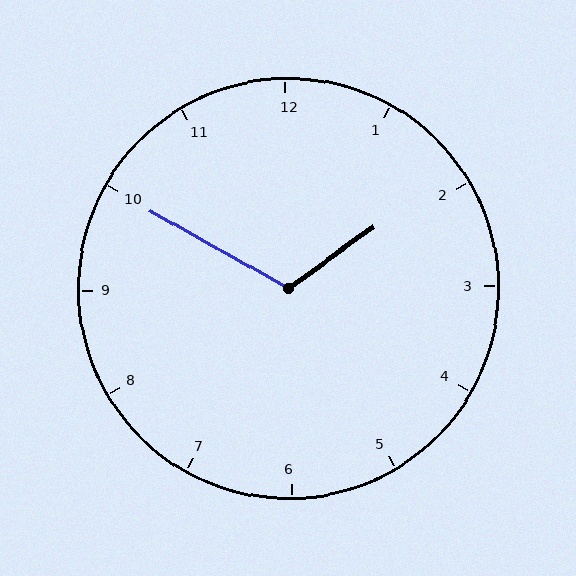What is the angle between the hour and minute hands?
Approximately 115 degrees.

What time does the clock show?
1:50.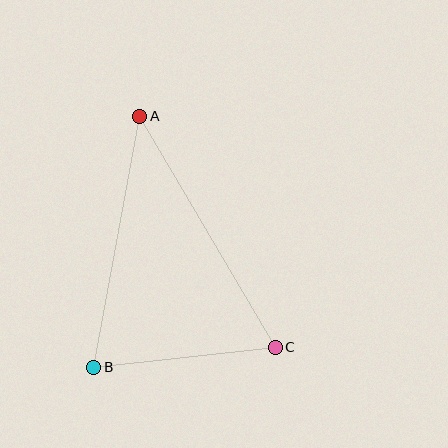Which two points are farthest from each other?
Points A and C are farthest from each other.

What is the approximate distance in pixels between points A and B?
The distance between A and B is approximately 255 pixels.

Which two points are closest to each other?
Points B and C are closest to each other.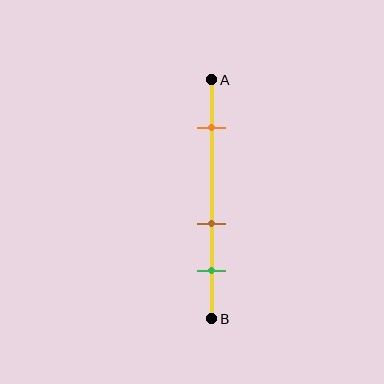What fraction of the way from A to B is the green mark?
The green mark is approximately 80% (0.8) of the way from A to B.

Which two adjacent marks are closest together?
The brown and green marks are the closest adjacent pair.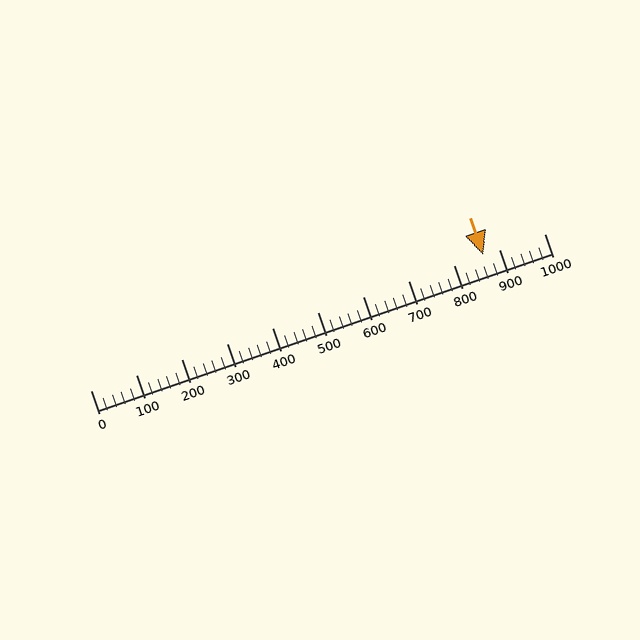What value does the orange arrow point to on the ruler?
The orange arrow points to approximately 866.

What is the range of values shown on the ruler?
The ruler shows values from 0 to 1000.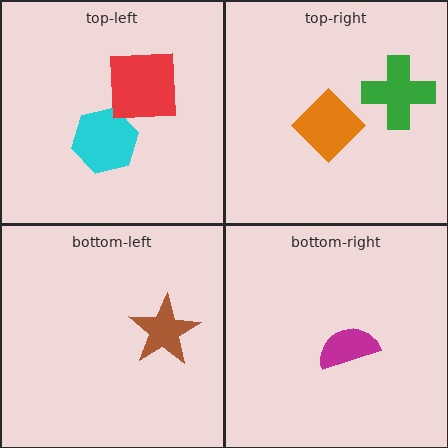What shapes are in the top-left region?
The cyan hexagon, the red square.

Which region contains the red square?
The top-left region.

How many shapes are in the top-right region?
2.